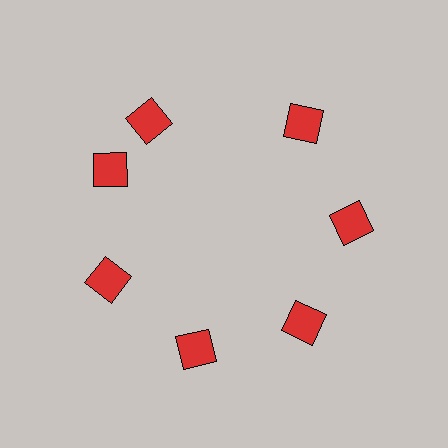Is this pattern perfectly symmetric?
No. The 7 red diamonds are arranged in a ring, but one element near the 12 o'clock position is rotated out of alignment along the ring, breaking the 7-fold rotational symmetry.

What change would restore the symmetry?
The symmetry would be restored by rotating it back into even spacing with its neighbors so that all 7 diamonds sit at equal angles and equal distance from the center.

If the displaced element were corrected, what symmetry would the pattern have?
It would have 7-fold rotational symmetry — the pattern would map onto itself every 51 degrees.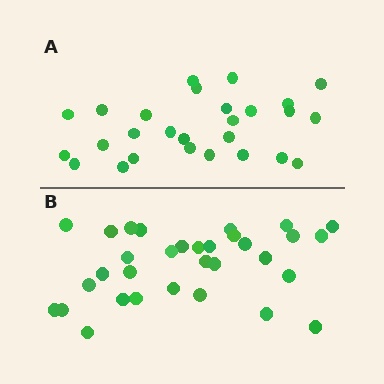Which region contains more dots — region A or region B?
Region B (the bottom region) has more dots.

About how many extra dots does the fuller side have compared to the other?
Region B has about 5 more dots than region A.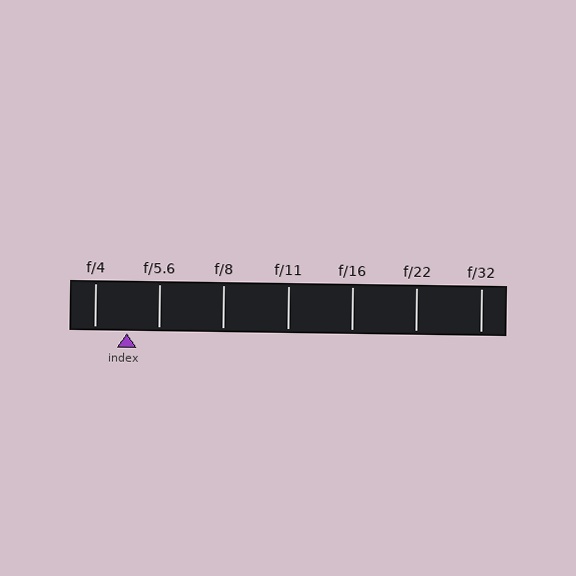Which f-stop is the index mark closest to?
The index mark is closest to f/4.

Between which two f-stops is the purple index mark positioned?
The index mark is between f/4 and f/5.6.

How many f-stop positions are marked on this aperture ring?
There are 7 f-stop positions marked.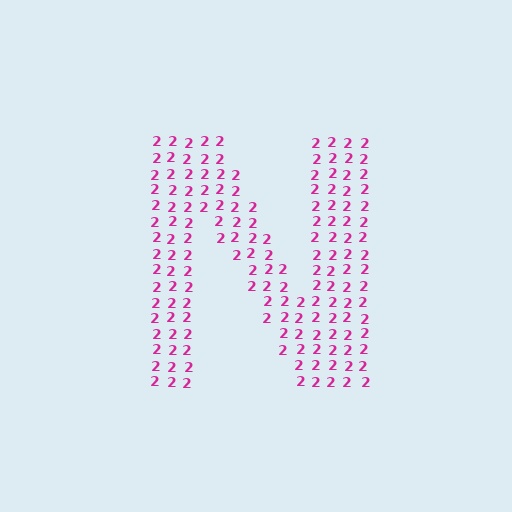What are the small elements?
The small elements are digit 2's.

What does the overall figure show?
The overall figure shows the letter N.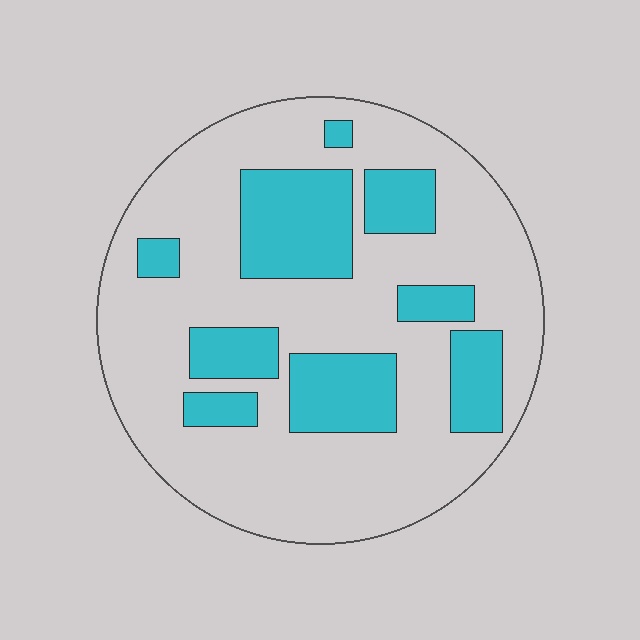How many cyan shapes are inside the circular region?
9.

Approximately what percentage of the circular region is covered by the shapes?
Approximately 30%.